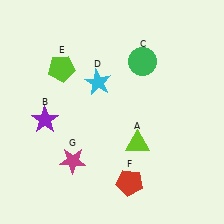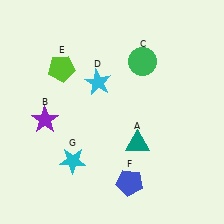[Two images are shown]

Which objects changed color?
A changed from lime to teal. F changed from red to blue. G changed from magenta to cyan.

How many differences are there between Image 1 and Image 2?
There are 3 differences between the two images.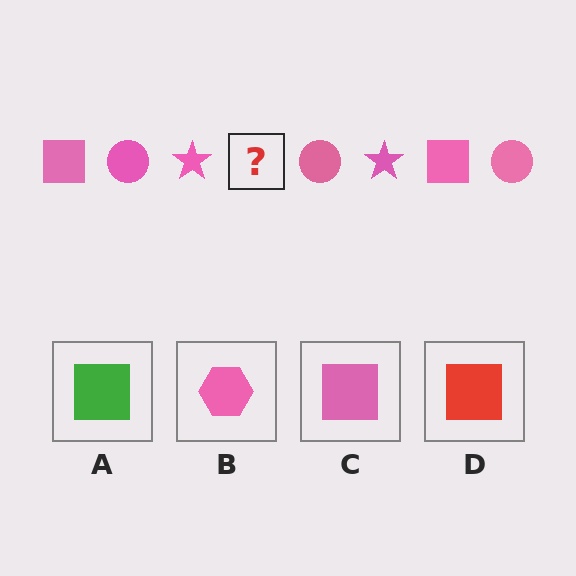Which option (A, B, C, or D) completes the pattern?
C.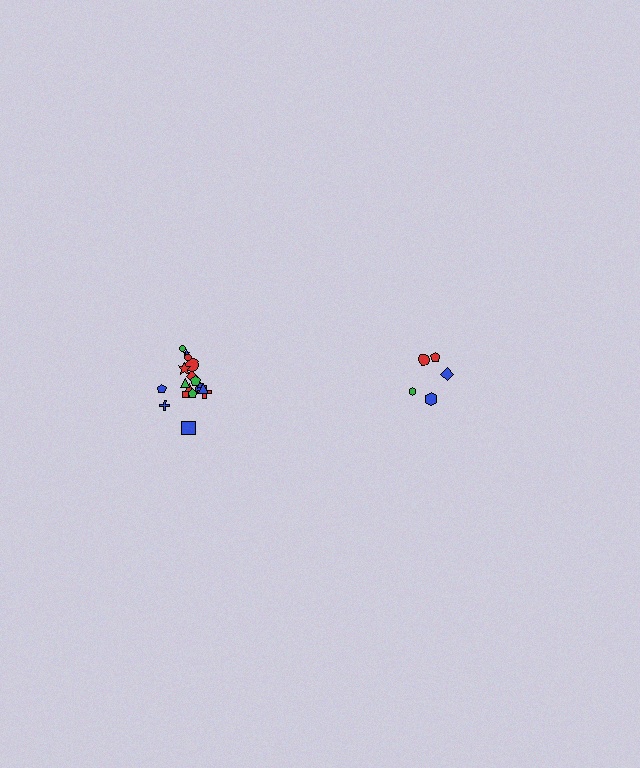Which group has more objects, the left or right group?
The left group.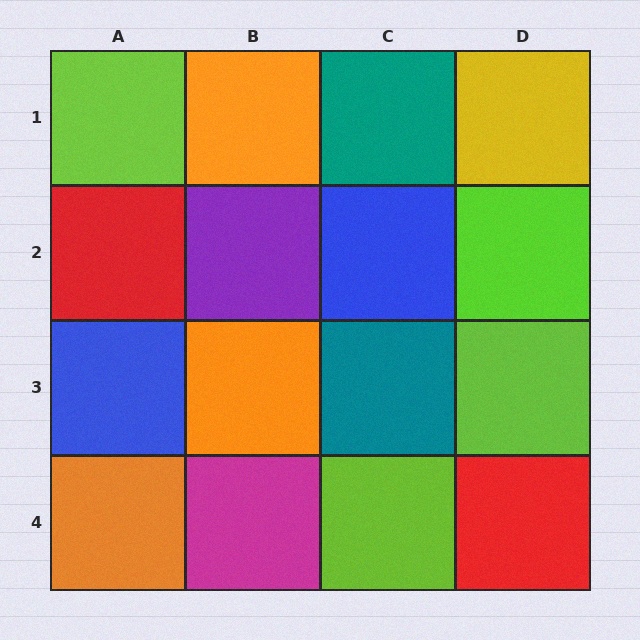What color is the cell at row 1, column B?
Orange.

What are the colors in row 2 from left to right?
Red, purple, blue, lime.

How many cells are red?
2 cells are red.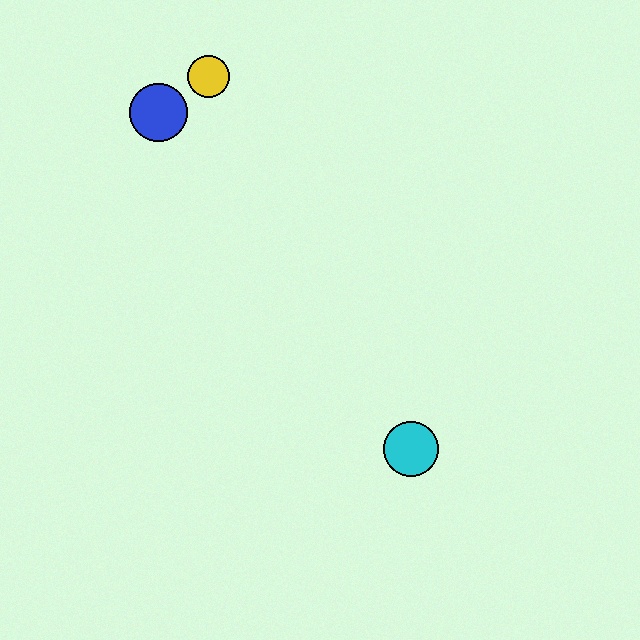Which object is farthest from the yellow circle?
The cyan circle is farthest from the yellow circle.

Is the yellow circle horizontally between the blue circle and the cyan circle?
Yes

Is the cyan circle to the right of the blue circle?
Yes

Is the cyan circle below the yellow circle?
Yes